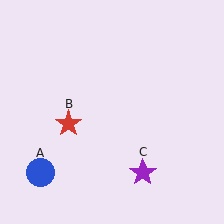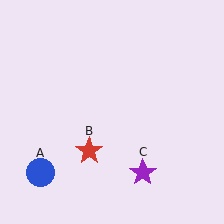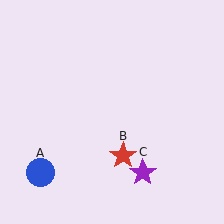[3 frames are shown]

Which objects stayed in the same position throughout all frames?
Blue circle (object A) and purple star (object C) remained stationary.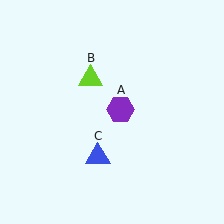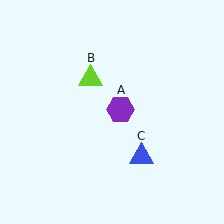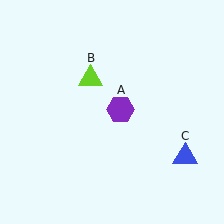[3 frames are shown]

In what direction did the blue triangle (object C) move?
The blue triangle (object C) moved right.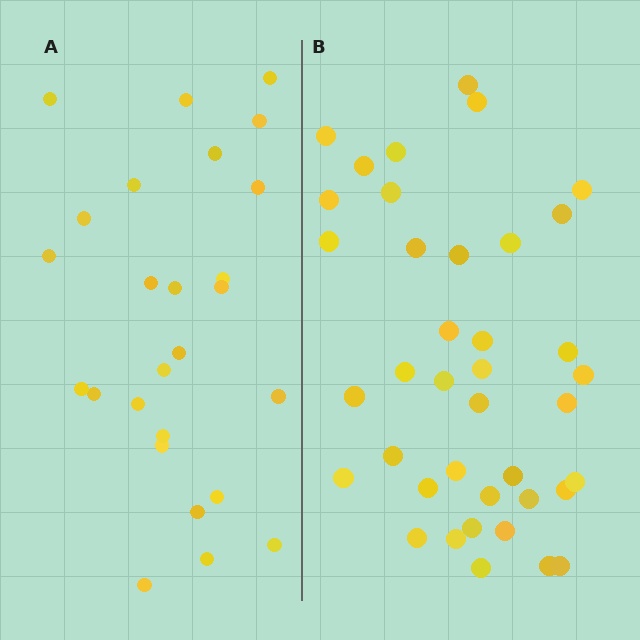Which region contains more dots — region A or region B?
Region B (the right region) has more dots.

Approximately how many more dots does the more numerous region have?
Region B has approximately 15 more dots than region A.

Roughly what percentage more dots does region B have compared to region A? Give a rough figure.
About 50% more.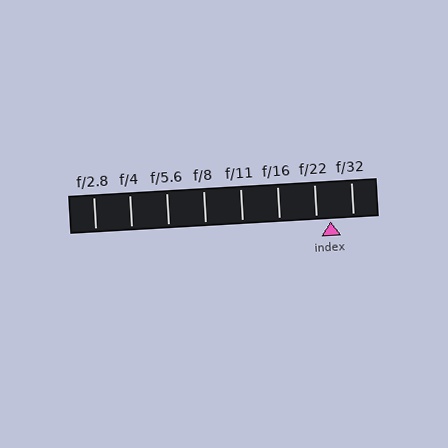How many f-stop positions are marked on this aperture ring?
There are 8 f-stop positions marked.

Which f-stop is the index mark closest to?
The index mark is closest to f/22.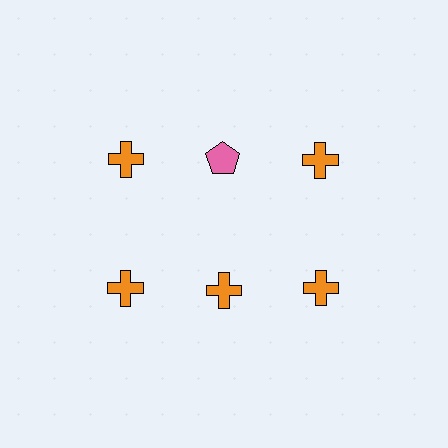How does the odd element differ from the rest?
It differs in both color (pink instead of orange) and shape (pentagon instead of cross).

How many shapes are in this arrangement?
There are 6 shapes arranged in a grid pattern.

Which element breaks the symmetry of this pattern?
The pink pentagon in the top row, second from left column breaks the symmetry. All other shapes are orange crosses.